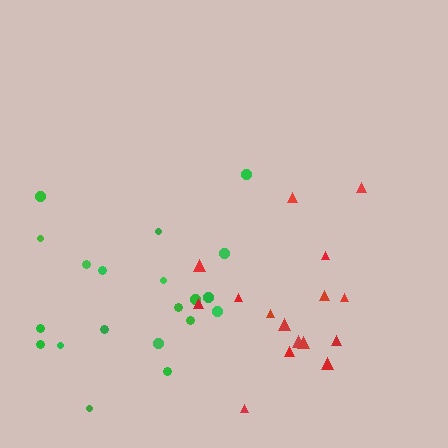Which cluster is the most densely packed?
Red.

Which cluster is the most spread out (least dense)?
Green.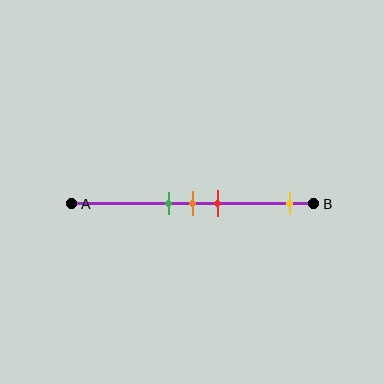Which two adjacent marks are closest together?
The green and orange marks are the closest adjacent pair.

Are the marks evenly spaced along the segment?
No, the marks are not evenly spaced.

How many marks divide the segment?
There are 4 marks dividing the segment.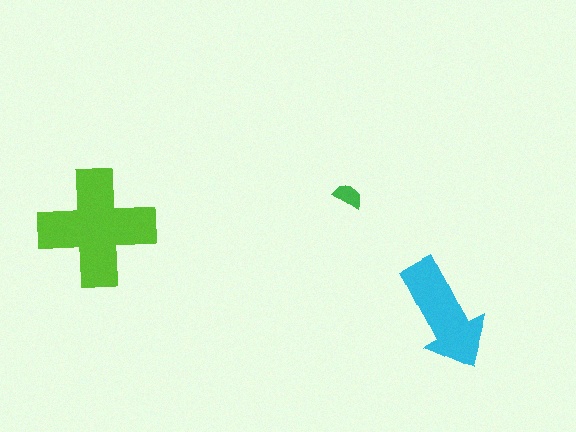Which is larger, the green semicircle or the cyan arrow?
The cyan arrow.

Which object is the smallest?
The green semicircle.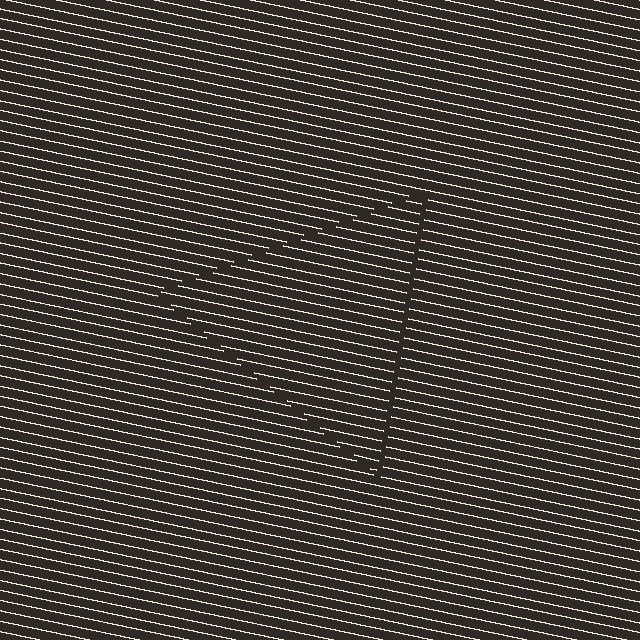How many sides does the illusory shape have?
3 sides — the line-ends trace a triangle.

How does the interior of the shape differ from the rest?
The interior of the shape contains the same grating, shifted by half a period — the contour is defined by the phase discontinuity where line-ends from the inner and outer gratings abut.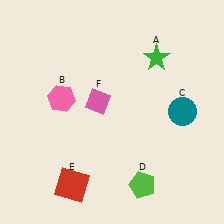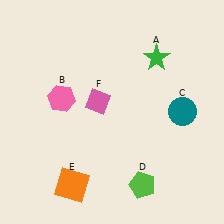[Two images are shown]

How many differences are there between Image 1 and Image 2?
There is 1 difference between the two images.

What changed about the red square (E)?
In Image 1, E is red. In Image 2, it changed to orange.